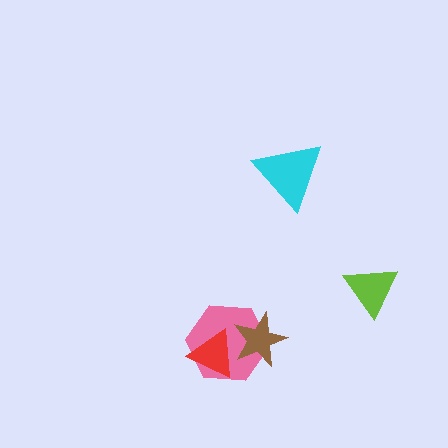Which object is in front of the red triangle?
The brown star is in front of the red triangle.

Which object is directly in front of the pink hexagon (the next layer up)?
The red triangle is directly in front of the pink hexagon.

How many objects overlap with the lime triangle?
0 objects overlap with the lime triangle.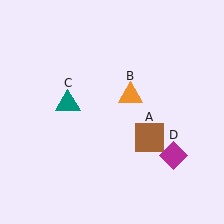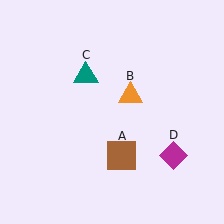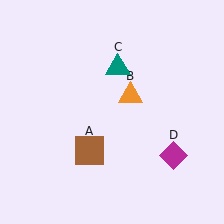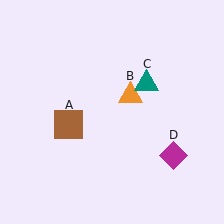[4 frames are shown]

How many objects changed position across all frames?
2 objects changed position: brown square (object A), teal triangle (object C).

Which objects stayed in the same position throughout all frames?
Orange triangle (object B) and magenta diamond (object D) remained stationary.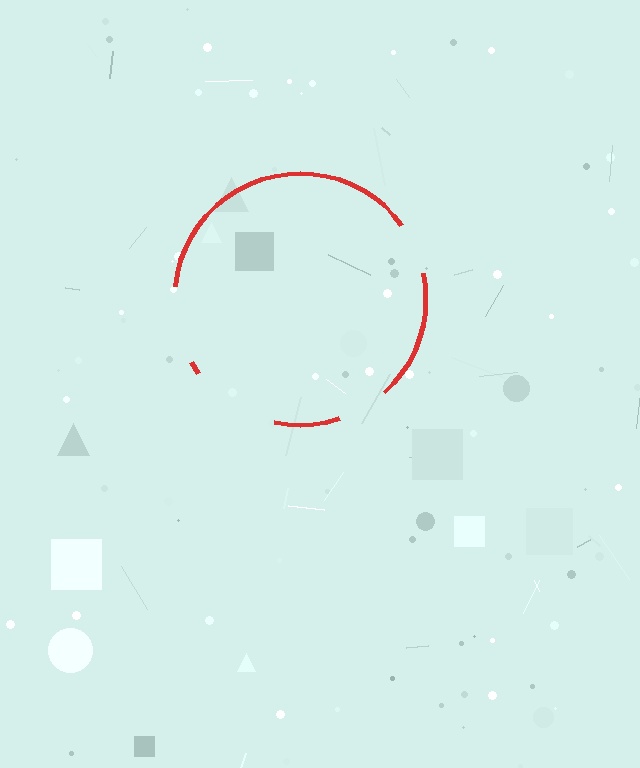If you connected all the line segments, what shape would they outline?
They would outline a circle.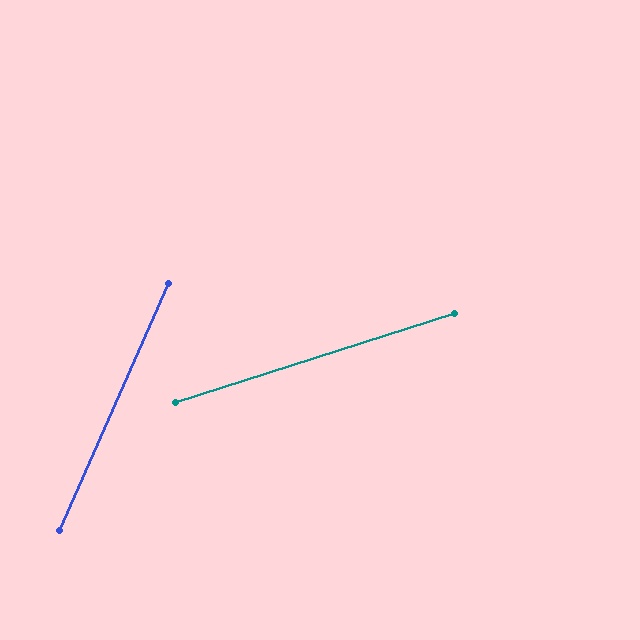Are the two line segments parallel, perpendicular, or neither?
Neither parallel nor perpendicular — they differ by about 48°.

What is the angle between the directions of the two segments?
Approximately 48 degrees.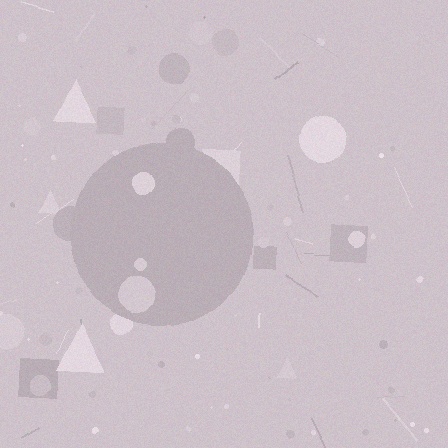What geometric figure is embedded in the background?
A circle is embedded in the background.